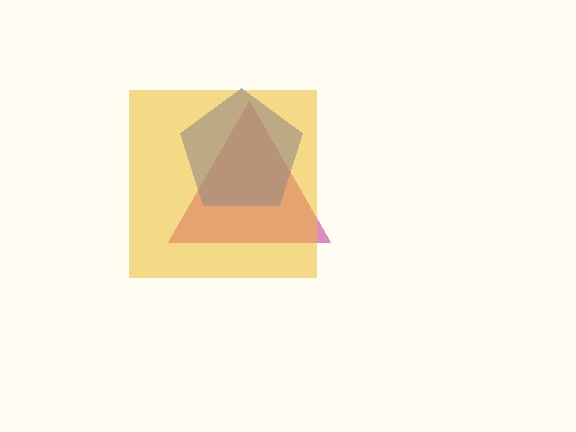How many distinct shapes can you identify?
There are 3 distinct shapes: a magenta triangle, a blue pentagon, a yellow square.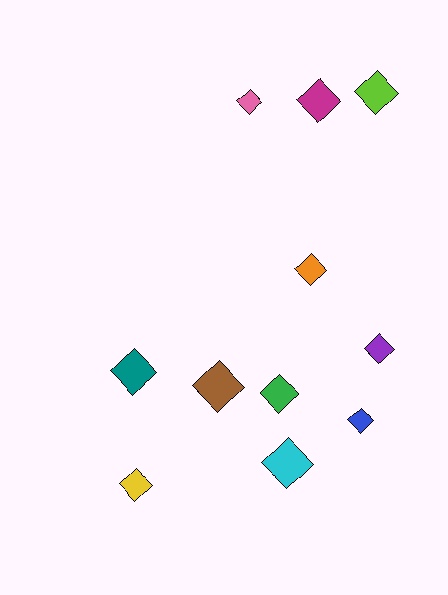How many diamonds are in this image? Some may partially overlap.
There are 11 diamonds.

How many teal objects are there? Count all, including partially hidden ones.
There is 1 teal object.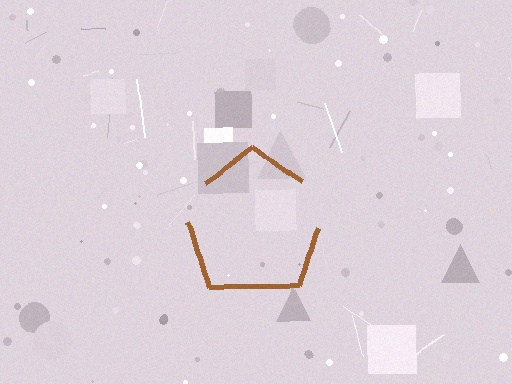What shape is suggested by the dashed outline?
The dashed outline suggests a pentagon.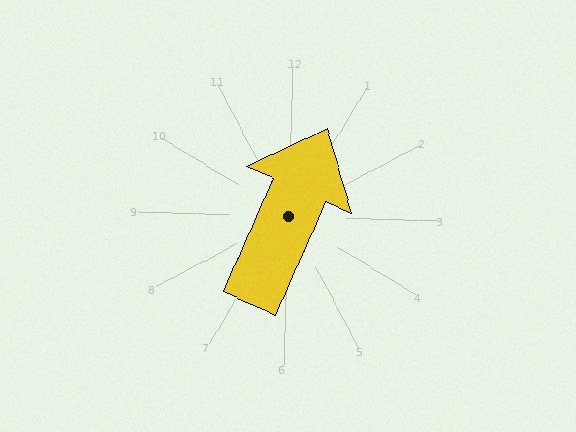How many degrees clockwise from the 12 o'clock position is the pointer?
Approximately 22 degrees.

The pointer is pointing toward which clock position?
Roughly 1 o'clock.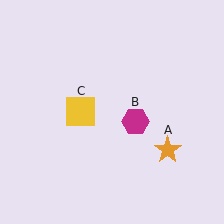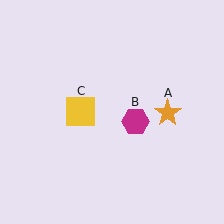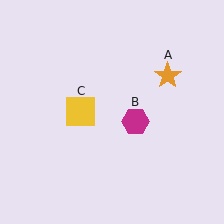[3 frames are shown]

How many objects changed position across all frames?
1 object changed position: orange star (object A).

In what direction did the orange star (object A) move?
The orange star (object A) moved up.